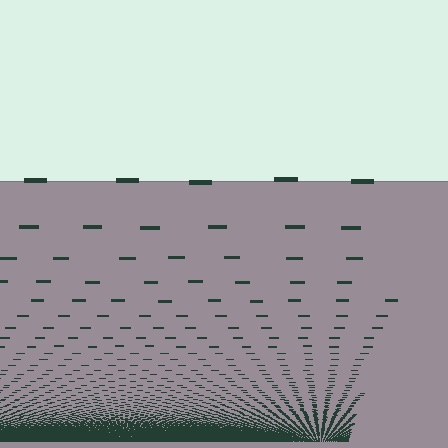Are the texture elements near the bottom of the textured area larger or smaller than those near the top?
Smaller. The gradient is inverted — elements near the bottom are smaller and denser.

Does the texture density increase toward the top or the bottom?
Density increases toward the bottom.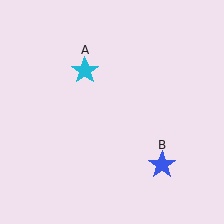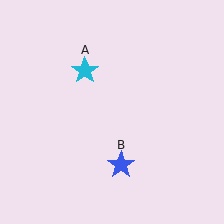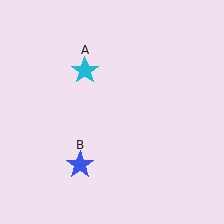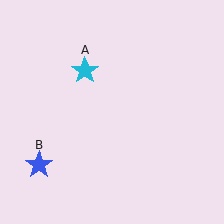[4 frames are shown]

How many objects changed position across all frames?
1 object changed position: blue star (object B).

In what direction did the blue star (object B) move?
The blue star (object B) moved left.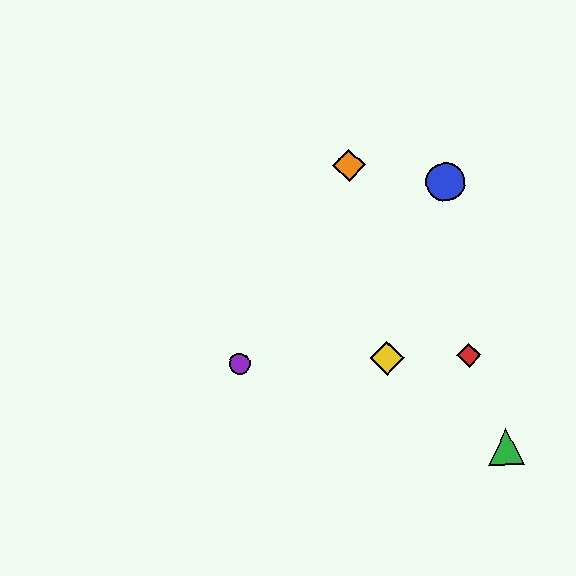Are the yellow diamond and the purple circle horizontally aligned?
Yes, both are at y≈358.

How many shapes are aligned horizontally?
3 shapes (the red diamond, the yellow diamond, the purple circle) are aligned horizontally.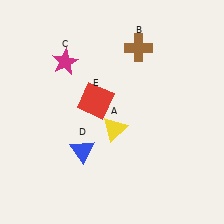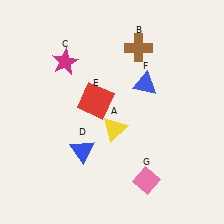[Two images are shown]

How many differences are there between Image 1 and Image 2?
There are 2 differences between the two images.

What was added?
A blue triangle (F), a pink diamond (G) were added in Image 2.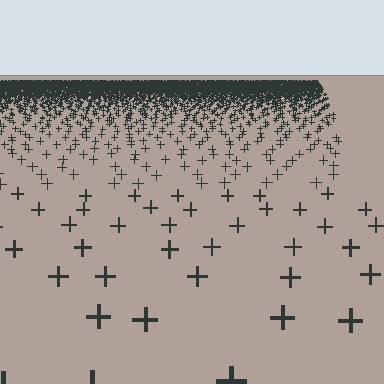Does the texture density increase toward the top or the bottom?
Density increases toward the top.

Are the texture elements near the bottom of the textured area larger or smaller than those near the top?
Larger. Near the bottom, elements are closer to the viewer and appear at a bigger on-screen size.